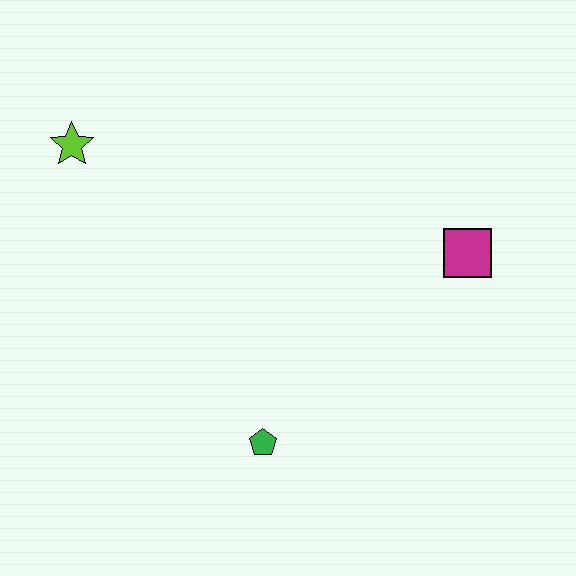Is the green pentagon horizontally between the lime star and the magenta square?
Yes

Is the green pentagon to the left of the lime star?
No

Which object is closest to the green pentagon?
The magenta square is closest to the green pentagon.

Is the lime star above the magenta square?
Yes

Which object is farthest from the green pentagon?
The lime star is farthest from the green pentagon.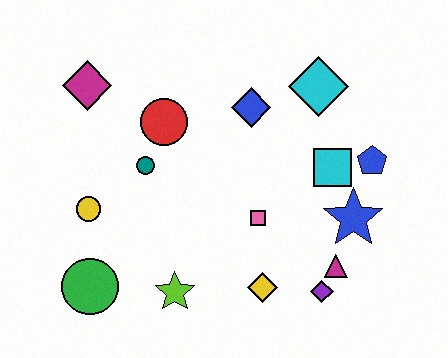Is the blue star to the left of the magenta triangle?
No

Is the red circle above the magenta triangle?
Yes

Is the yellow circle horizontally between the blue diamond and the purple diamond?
No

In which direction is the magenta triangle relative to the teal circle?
The magenta triangle is to the right of the teal circle.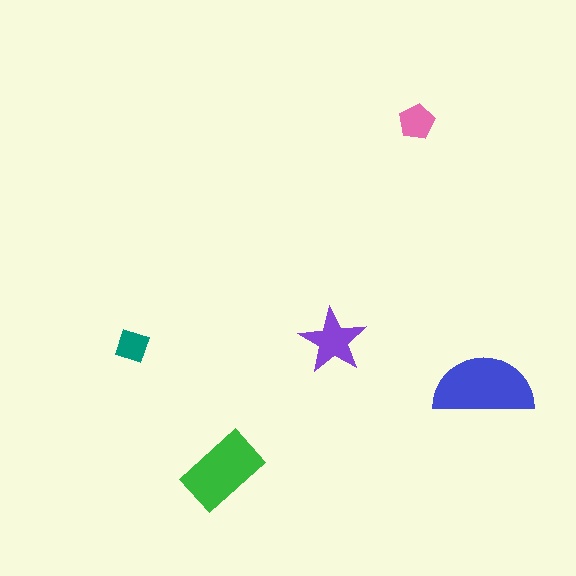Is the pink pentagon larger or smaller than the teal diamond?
Larger.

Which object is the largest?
The blue semicircle.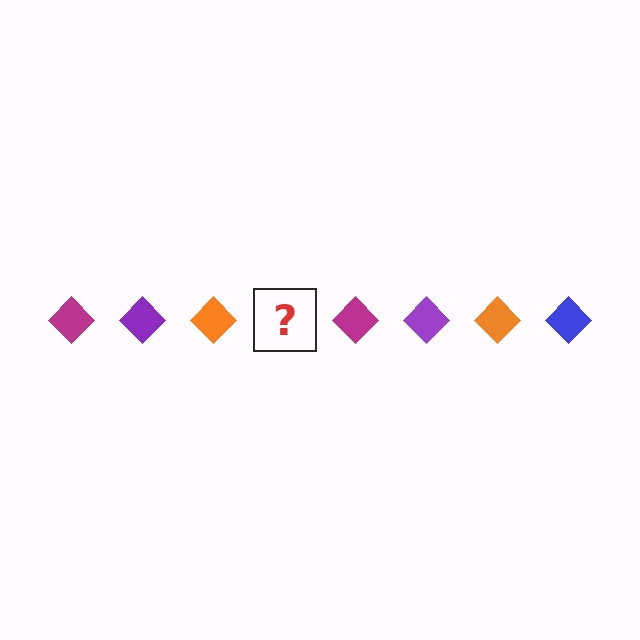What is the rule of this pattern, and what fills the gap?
The rule is that the pattern cycles through magenta, purple, orange, blue diamonds. The gap should be filled with a blue diamond.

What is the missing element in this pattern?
The missing element is a blue diamond.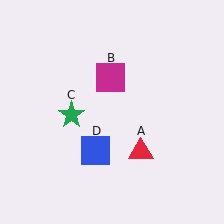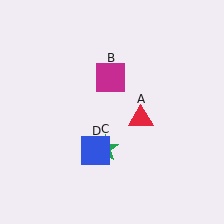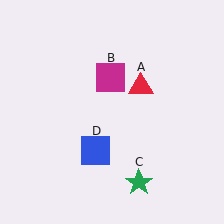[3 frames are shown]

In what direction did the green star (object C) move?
The green star (object C) moved down and to the right.